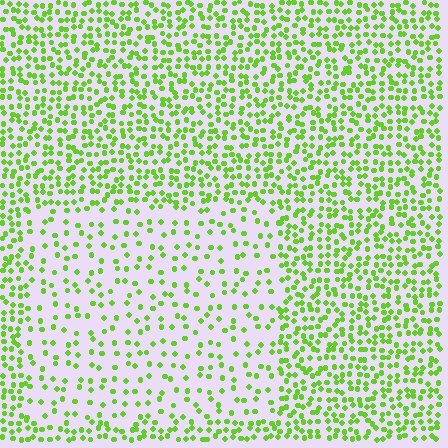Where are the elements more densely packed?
The elements are more densely packed outside the rectangle boundary.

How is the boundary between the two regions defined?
The boundary is defined by a change in element density (approximately 2.3x ratio). All elements are the same color, size, and shape.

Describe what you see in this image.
The image contains small lime elements arranged at two different densities. A rectangle-shaped region is visible where the elements are less densely packed than the surrounding area.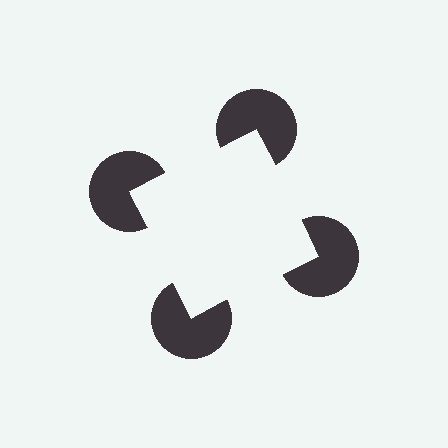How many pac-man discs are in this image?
There are 4 — one at each vertex of the illusory square.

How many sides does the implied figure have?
4 sides.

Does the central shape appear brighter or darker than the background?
It typically appears slightly brighter than the background, even though no actual brightness change is drawn.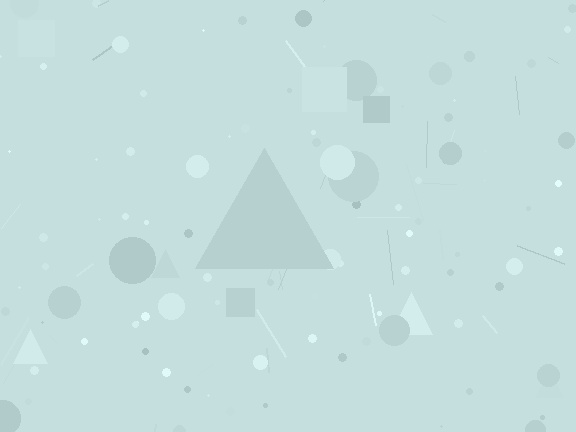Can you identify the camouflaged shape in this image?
The camouflaged shape is a triangle.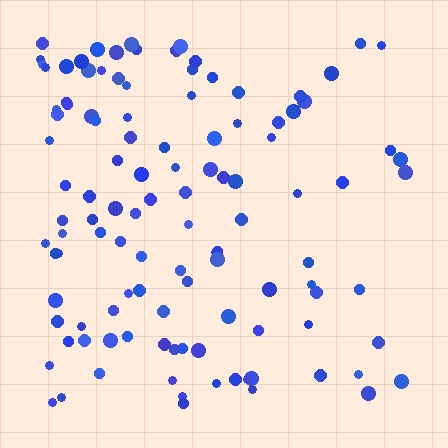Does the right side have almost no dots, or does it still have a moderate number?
Still a moderate number, just noticeably fewer than the left.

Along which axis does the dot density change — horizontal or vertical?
Horizontal.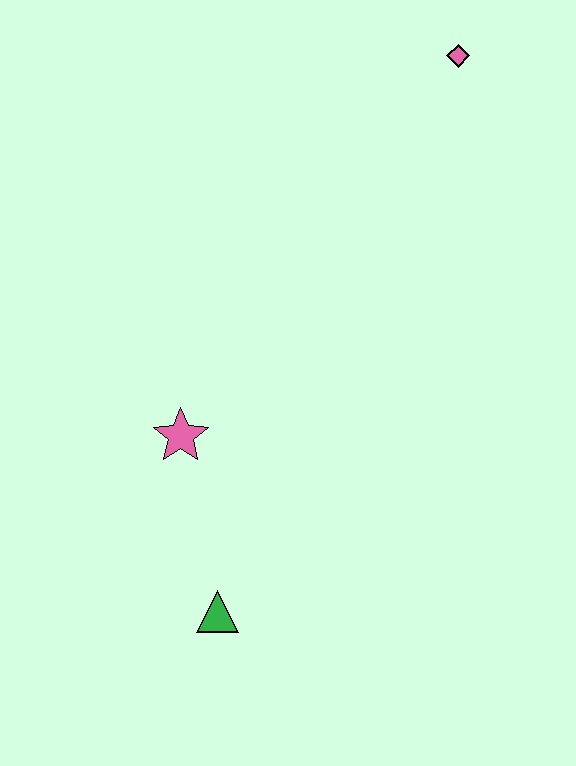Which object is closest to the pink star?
The green triangle is closest to the pink star.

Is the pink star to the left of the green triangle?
Yes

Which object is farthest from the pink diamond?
The green triangle is farthest from the pink diamond.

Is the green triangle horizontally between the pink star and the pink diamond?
Yes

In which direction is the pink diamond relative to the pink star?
The pink diamond is above the pink star.